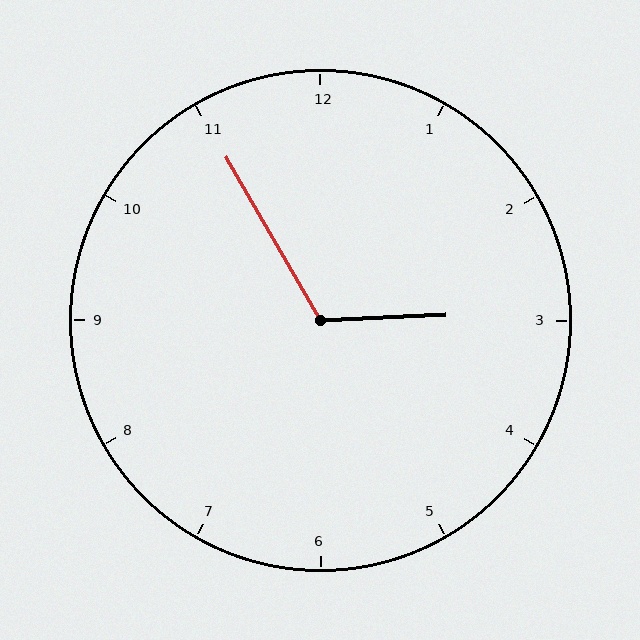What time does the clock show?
2:55.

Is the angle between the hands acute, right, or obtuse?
It is obtuse.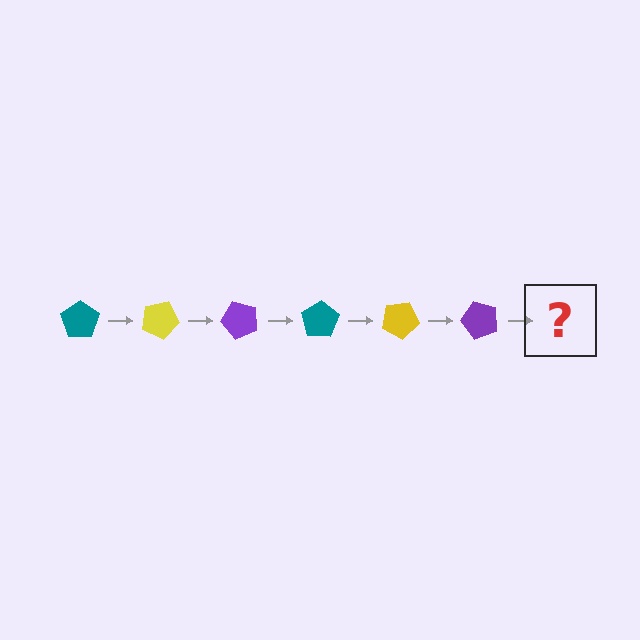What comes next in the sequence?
The next element should be a teal pentagon, rotated 150 degrees from the start.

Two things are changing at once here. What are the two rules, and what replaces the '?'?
The two rules are that it rotates 25 degrees each step and the color cycles through teal, yellow, and purple. The '?' should be a teal pentagon, rotated 150 degrees from the start.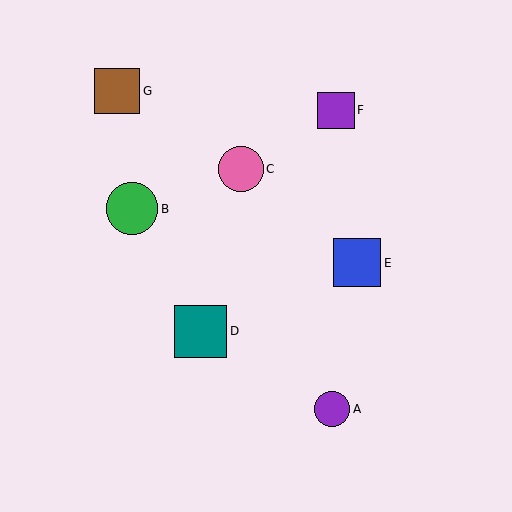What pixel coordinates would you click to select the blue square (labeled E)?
Click at (357, 263) to select the blue square E.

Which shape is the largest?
The teal square (labeled D) is the largest.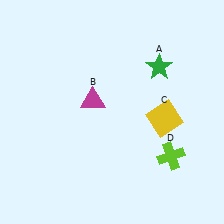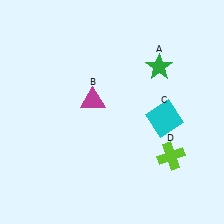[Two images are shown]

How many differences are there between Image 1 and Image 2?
There is 1 difference between the two images.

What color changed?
The square (C) changed from yellow in Image 1 to cyan in Image 2.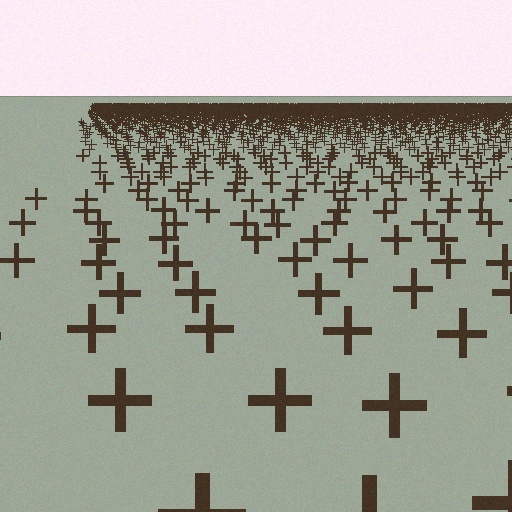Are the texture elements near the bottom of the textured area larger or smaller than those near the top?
Larger. Near the bottom, elements are closer to the viewer and appear at a bigger on-screen size.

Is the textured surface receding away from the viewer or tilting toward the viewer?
The surface is receding away from the viewer. Texture elements get smaller and denser toward the top.